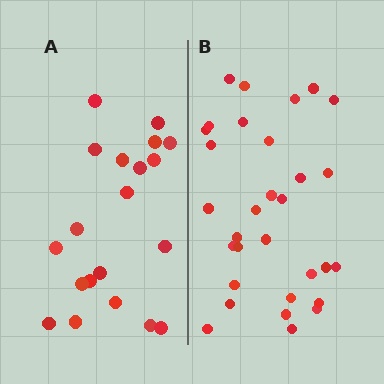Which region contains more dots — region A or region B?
Region B (the right region) has more dots.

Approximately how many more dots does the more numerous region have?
Region B has roughly 12 or so more dots than region A.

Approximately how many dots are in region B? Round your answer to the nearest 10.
About 30 dots. (The exact count is 31, which rounds to 30.)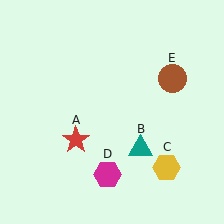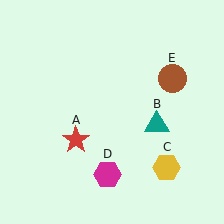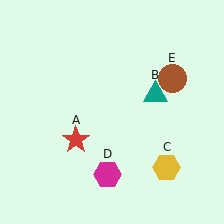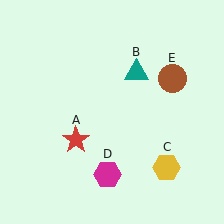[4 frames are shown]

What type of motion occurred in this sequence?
The teal triangle (object B) rotated counterclockwise around the center of the scene.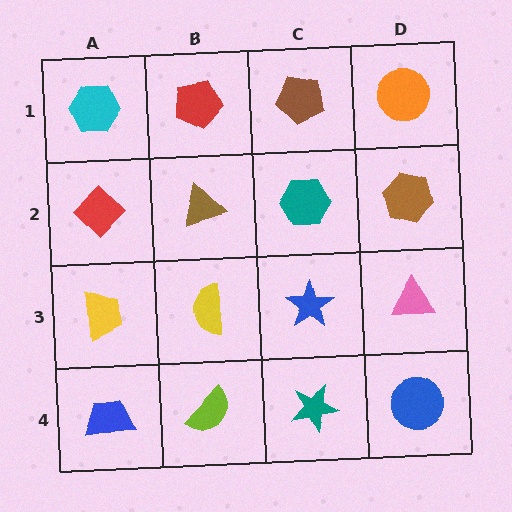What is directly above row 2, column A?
A cyan hexagon.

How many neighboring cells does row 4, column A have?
2.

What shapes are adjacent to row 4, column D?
A pink triangle (row 3, column D), a teal star (row 4, column C).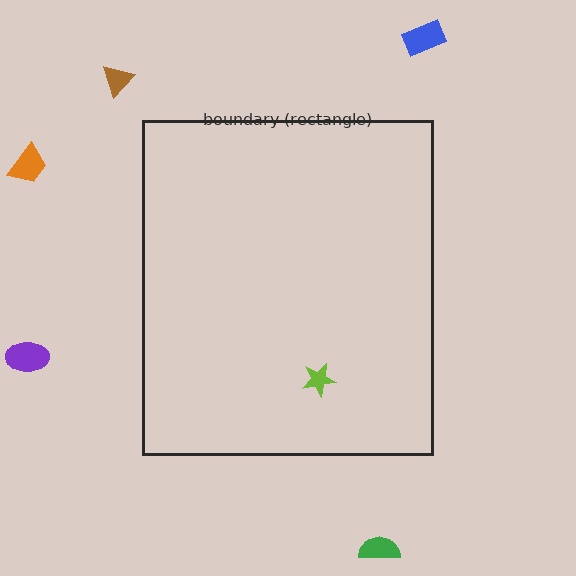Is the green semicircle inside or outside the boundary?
Outside.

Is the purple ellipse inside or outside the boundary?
Outside.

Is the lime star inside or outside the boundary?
Inside.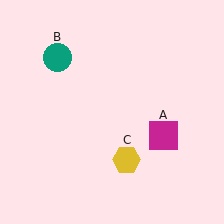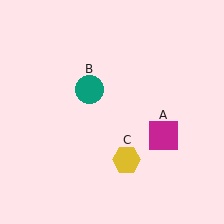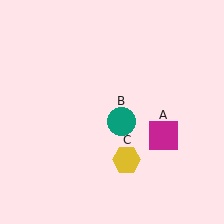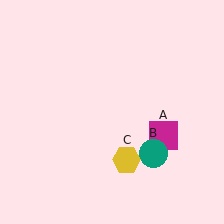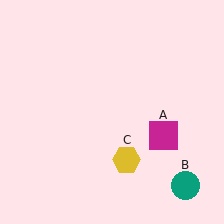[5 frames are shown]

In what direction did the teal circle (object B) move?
The teal circle (object B) moved down and to the right.